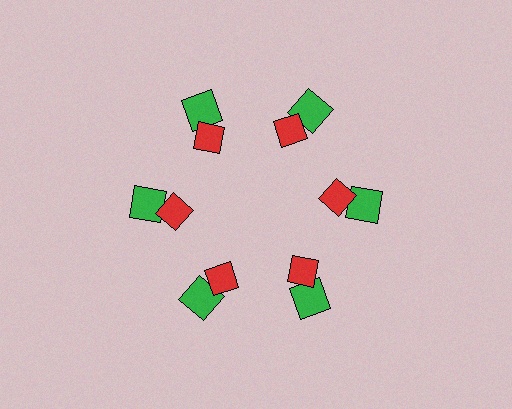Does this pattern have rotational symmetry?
Yes, this pattern has 6-fold rotational symmetry. It looks the same after rotating 60 degrees around the center.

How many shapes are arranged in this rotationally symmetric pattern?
There are 12 shapes, arranged in 6 groups of 2.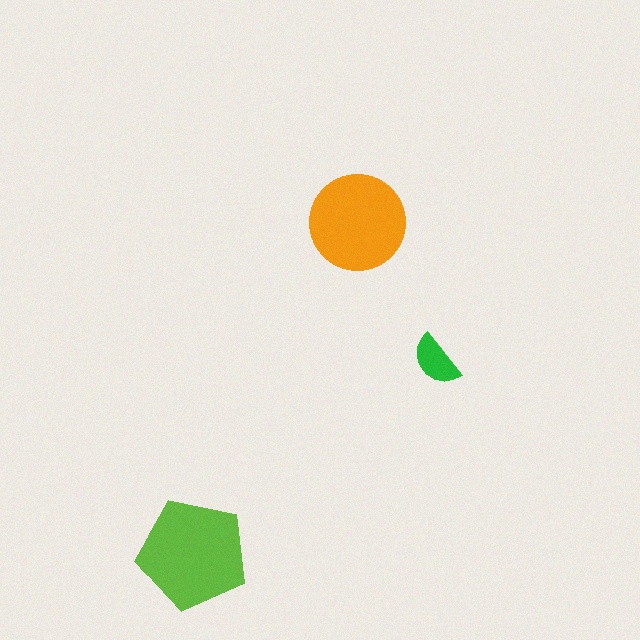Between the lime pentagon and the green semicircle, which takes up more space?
The lime pentagon.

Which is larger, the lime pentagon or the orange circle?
The lime pentagon.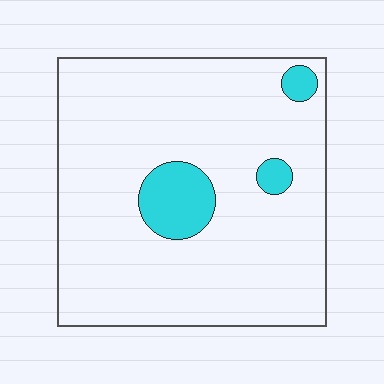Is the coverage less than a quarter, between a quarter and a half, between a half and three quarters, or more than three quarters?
Less than a quarter.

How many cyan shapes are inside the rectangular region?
3.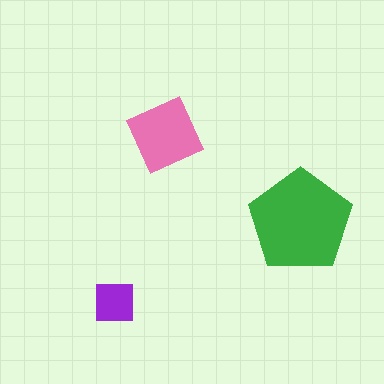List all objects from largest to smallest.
The green pentagon, the pink diamond, the purple square.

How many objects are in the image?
There are 3 objects in the image.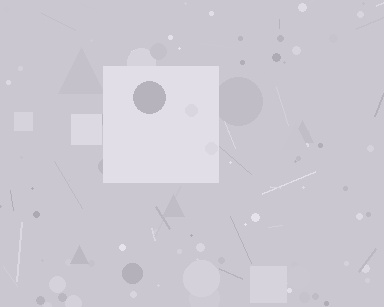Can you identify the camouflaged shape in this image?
The camouflaged shape is a square.